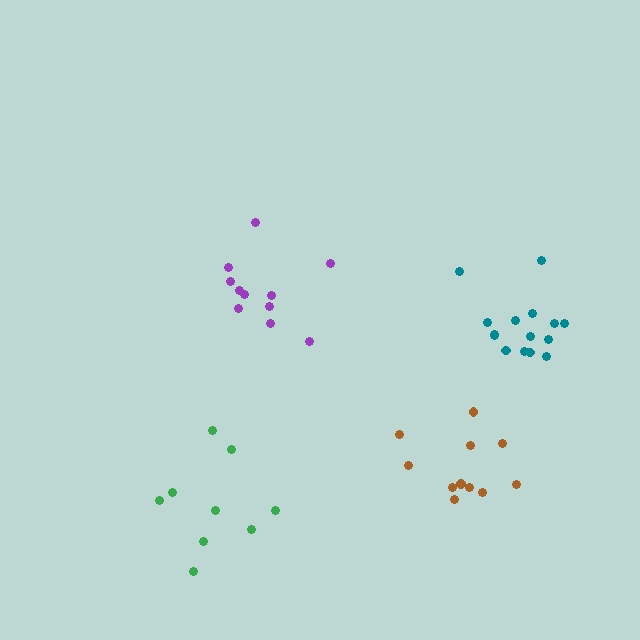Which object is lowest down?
The green cluster is bottommost.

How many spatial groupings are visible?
There are 4 spatial groupings.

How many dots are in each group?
Group 1: 9 dots, Group 2: 11 dots, Group 3: 11 dots, Group 4: 15 dots (46 total).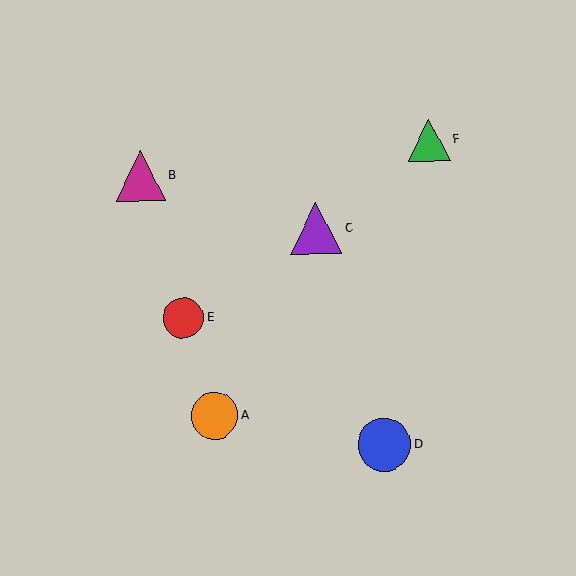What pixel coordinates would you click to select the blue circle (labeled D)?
Click at (384, 445) to select the blue circle D.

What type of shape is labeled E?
Shape E is a red circle.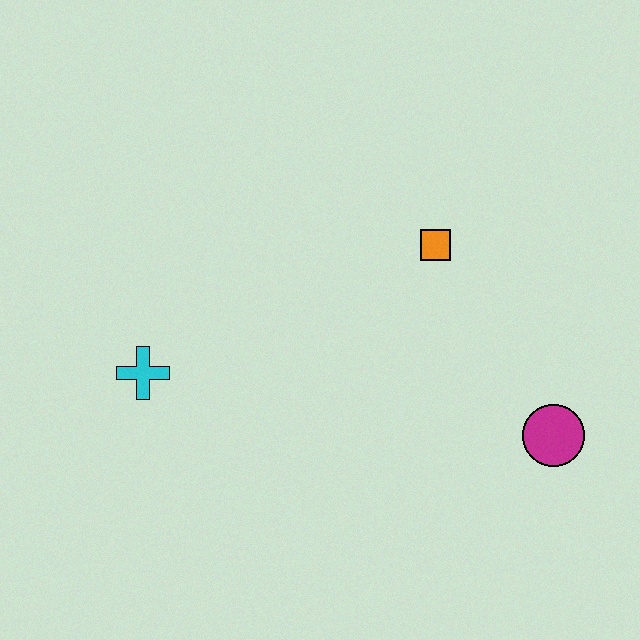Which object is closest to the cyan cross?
The orange square is closest to the cyan cross.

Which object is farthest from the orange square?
The cyan cross is farthest from the orange square.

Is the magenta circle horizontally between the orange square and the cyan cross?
No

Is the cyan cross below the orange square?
Yes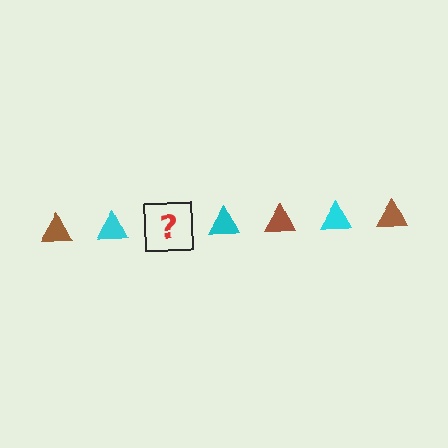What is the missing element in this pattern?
The missing element is a brown triangle.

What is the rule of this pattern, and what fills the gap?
The rule is that the pattern cycles through brown, cyan triangles. The gap should be filled with a brown triangle.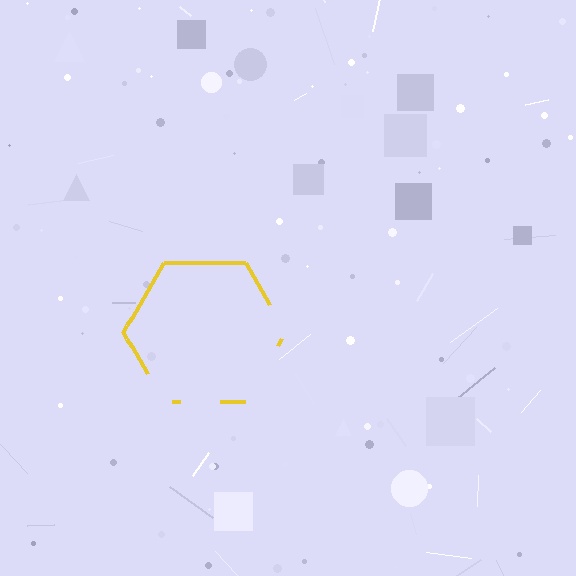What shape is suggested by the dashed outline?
The dashed outline suggests a hexagon.